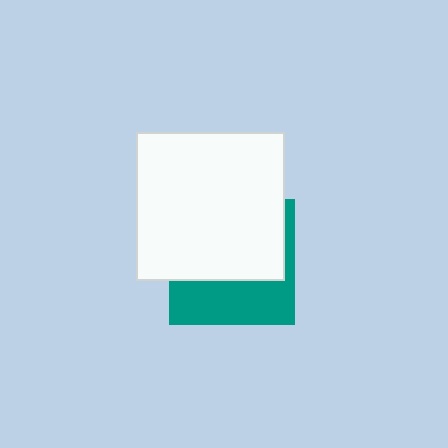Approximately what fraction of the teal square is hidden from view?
Roughly 60% of the teal square is hidden behind the white square.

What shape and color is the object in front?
The object in front is a white square.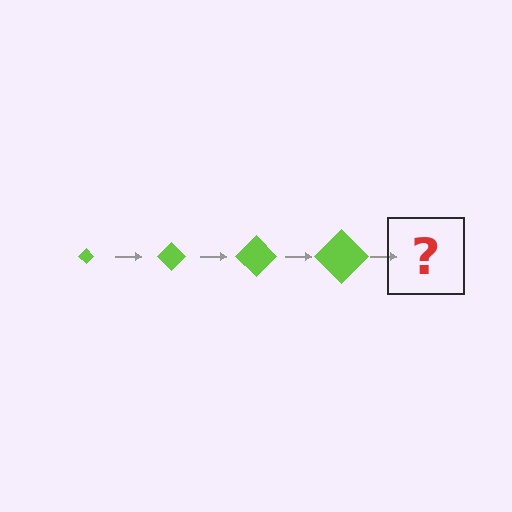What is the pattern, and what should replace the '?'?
The pattern is that the diamond gets progressively larger each step. The '?' should be a lime diamond, larger than the previous one.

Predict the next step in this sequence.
The next step is a lime diamond, larger than the previous one.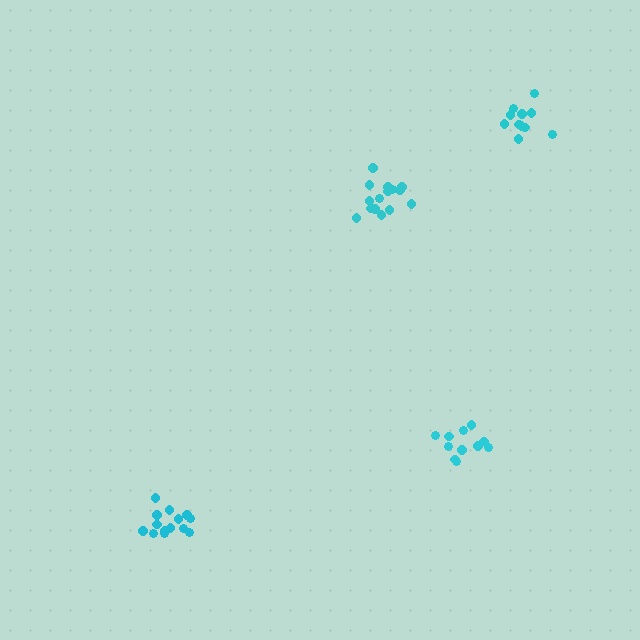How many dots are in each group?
Group 1: 11 dots, Group 2: 11 dots, Group 3: 14 dots, Group 4: 15 dots (51 total).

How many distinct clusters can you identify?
There are 4 distinct clusters.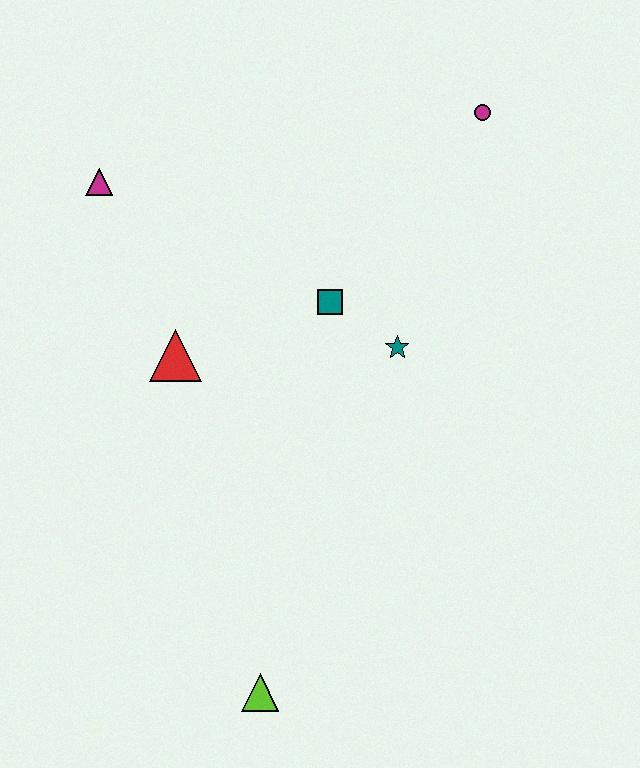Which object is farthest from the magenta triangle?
The lime triangle is farthest from the magenta triangle.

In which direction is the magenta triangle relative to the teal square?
The magenta triangle is to the left of the teal square.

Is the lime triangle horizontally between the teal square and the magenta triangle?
Yes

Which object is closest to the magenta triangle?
The red triangle is closest to the magenta triangle.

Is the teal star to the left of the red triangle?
No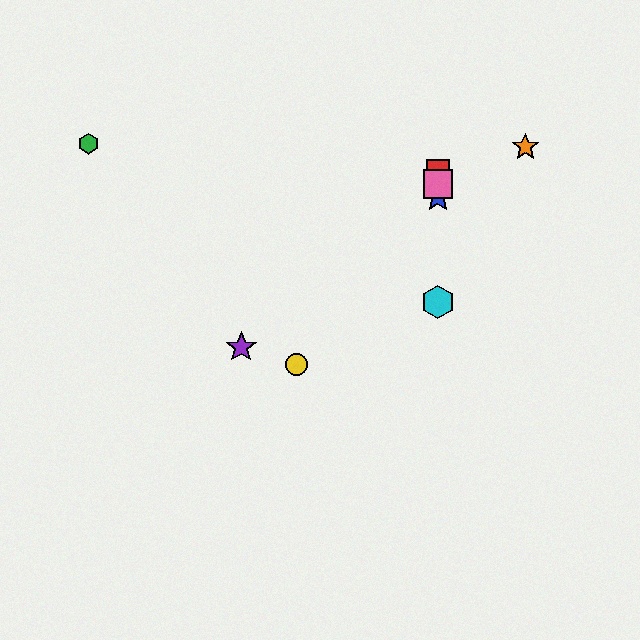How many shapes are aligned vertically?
4 shapes (the red square, the blue star, the cyan hexagon, the pink square) are aligned vertically.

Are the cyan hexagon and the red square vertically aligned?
Yes, both are at x≈438.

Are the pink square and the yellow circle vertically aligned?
No, the pink square is at x≈438 and the yellow circle is at x≈297.